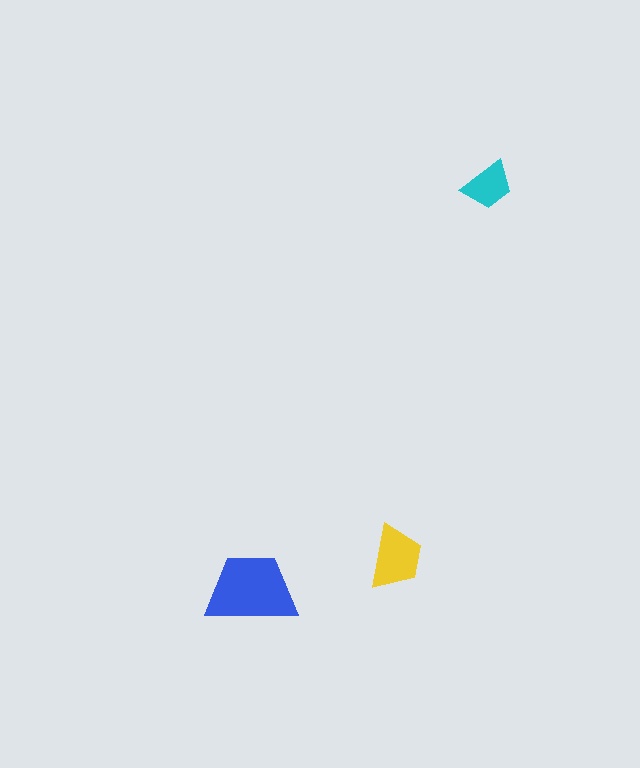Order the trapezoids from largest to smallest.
the blue one, the yellow one, the cyan one.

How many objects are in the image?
There are 3 objects in the image.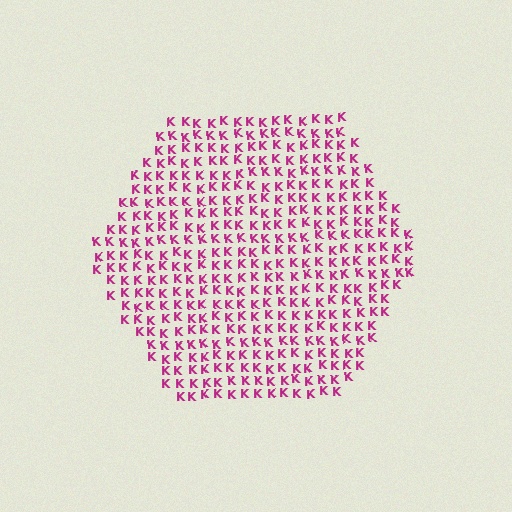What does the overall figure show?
The overall figure shows a hexagon.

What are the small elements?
The small elements are letter K's.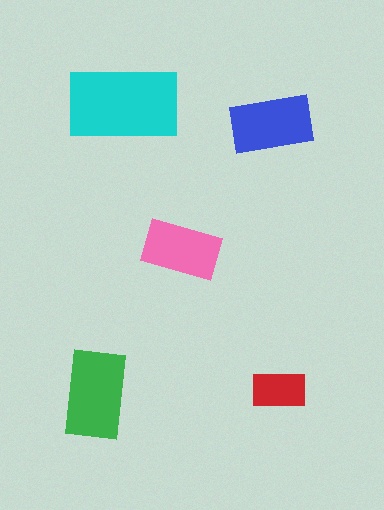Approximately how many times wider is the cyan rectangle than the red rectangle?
About 2 times wider.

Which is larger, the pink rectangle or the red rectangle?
The pink one.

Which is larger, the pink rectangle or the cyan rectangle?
The cyan one.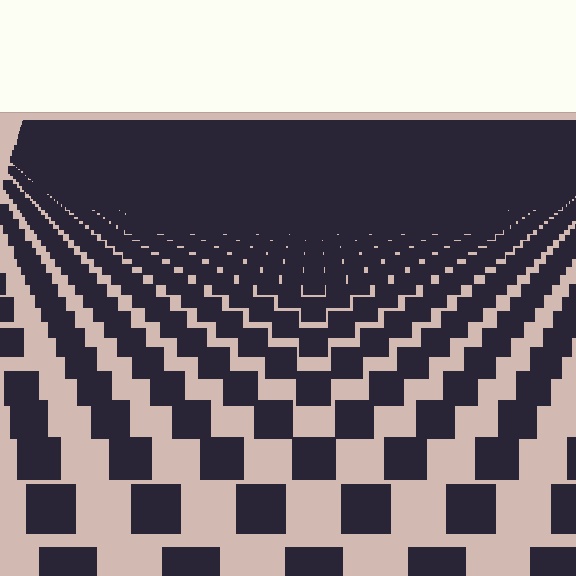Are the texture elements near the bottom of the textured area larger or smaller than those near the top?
Larger. Near the bottom, elements are closer to the viewer and appear at a bigger on-screen size.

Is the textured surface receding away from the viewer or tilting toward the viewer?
The surface is receding away from the viewer. Texture elements get smaller and denser toward the top.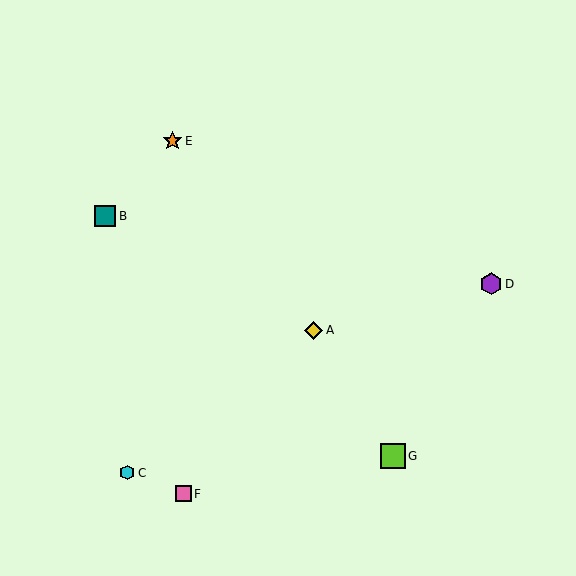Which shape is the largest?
The lime square (labeled G) is the largest.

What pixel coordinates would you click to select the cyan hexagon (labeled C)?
Click at (127, 473) to select the cyan hexagon C.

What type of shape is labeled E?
Shape E is an orange star.